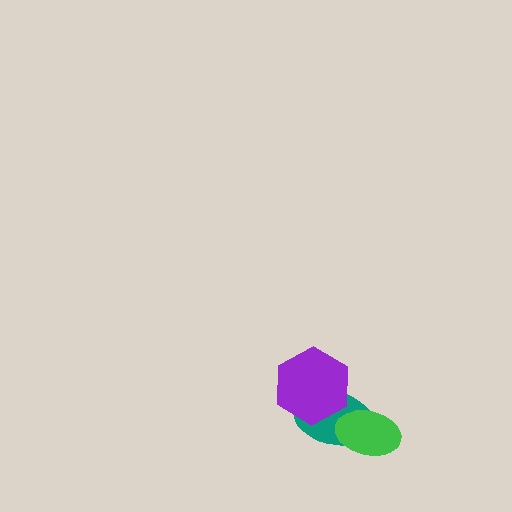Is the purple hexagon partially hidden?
No, no other shape covers it.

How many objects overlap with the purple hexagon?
1 object overlaps with the purple hexagon.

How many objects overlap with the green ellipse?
1 object overlaps with the green ellipse.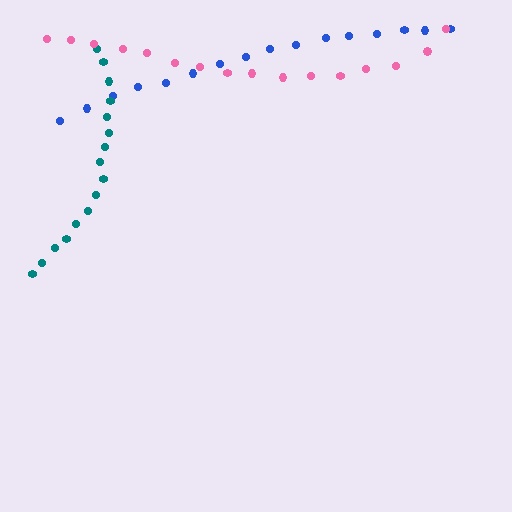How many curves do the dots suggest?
There are 3 distinct paths.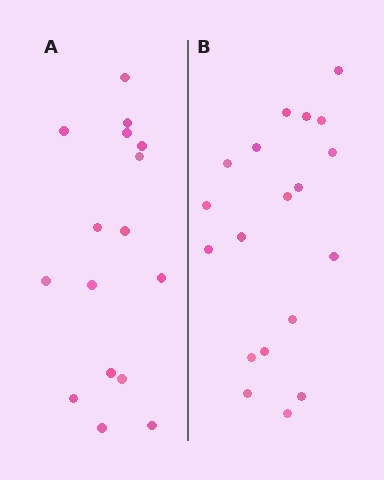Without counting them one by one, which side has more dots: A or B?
Region B (the right region) has more dots.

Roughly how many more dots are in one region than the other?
Region B has just a few more — roughly 2 or 3 more dots than region A.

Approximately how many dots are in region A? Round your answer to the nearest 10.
About 20 dots. (The exact count is 16, which rounds to 20.)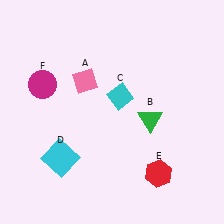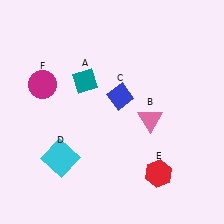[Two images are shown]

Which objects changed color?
A changed from pink to teal. B changed from green to pink. C changed from cyan to blue.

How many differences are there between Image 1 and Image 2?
There are 3 differences between the two images.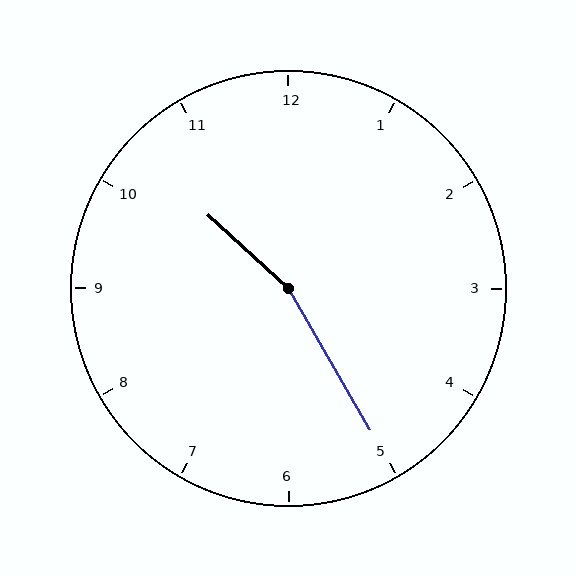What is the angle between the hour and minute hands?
Approximately 162 degrees.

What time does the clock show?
10:25.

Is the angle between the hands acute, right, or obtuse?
It is obtuse.